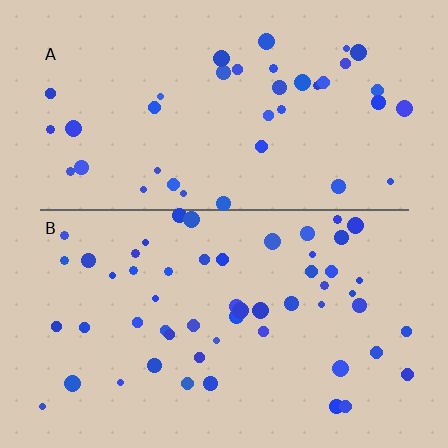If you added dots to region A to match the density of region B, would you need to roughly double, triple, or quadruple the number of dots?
Approximately double.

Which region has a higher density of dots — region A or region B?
B (the bottom).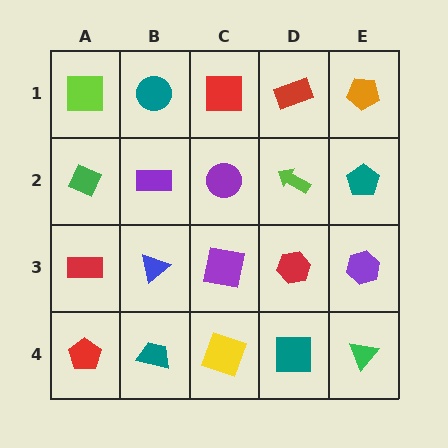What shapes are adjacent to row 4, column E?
A purple hexagon (row 3, column E), a teal square (row 4, column D).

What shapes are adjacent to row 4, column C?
A purple square (row 3, column C), a teal trapezoid (row 4, column B), a teal square (row 4, column D).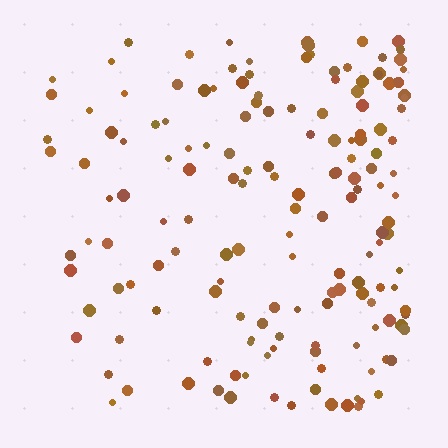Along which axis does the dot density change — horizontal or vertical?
Horizontal.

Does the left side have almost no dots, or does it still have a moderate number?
Still a moderate number, just noticeably fewer than the right.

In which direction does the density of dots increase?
From left to right, with the right side densest.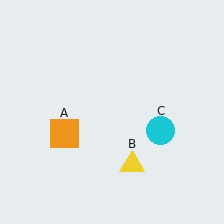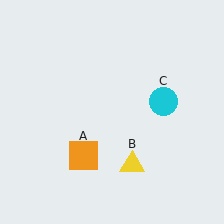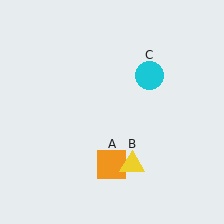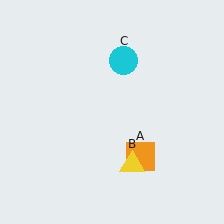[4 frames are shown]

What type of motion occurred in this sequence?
The orange square (object A), cyan circle (object C) rotated counterclockwise around the center of the scene.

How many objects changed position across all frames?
2 objects changed position: orange square (object A), cyan circle (object C).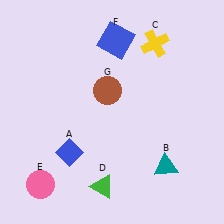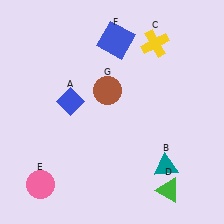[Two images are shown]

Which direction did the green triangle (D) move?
The green triangle (D) moved right.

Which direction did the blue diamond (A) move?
The blue diamond (A) moved up.